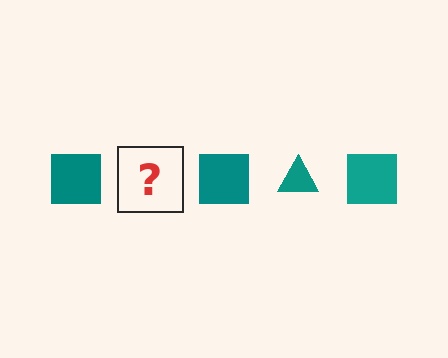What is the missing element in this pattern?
The missing element is a teal triangle.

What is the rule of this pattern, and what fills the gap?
The rule is that the pattern cycles through square, triangle shapes in teal. The gap should be filled with a teal triangle.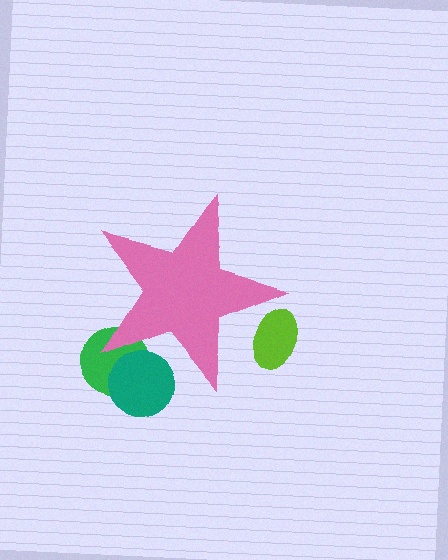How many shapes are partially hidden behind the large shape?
3 shapes are partially hidden.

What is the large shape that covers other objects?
A pink star.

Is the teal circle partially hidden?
Yes, the teal circle is partially hidden behind the pink star.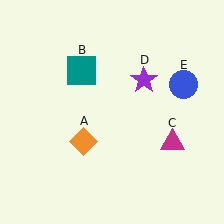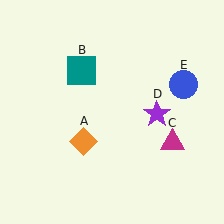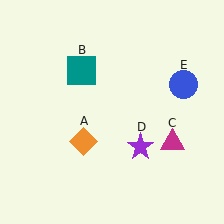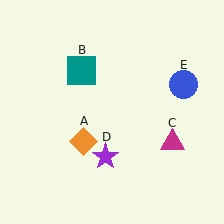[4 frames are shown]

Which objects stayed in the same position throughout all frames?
Orange diamond (object A) and teal square (object B) and magenta triangle (object C) and blue circle (object E) remained stationary.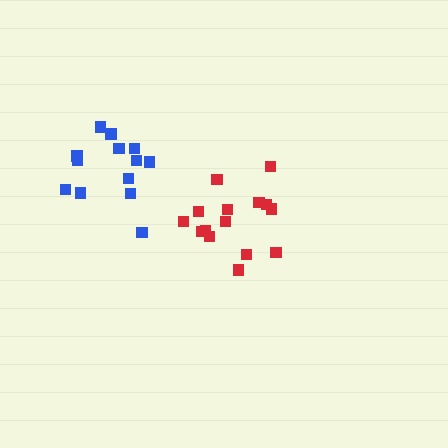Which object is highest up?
The blue cluster is topmost.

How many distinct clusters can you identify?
There are 2 distinct clusters.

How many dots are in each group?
Group 1: 15 dots, Group 2: 14 dots (29 total).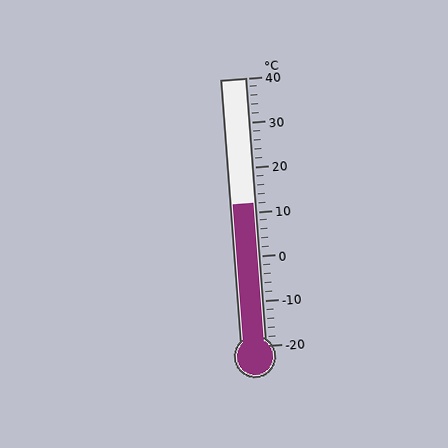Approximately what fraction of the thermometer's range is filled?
The thermometer is filled to approximately 55% of its range.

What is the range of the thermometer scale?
The thermometer scale ranges from -20°C to 40°C.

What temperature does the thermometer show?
The thermometer shows approximately 12°C.